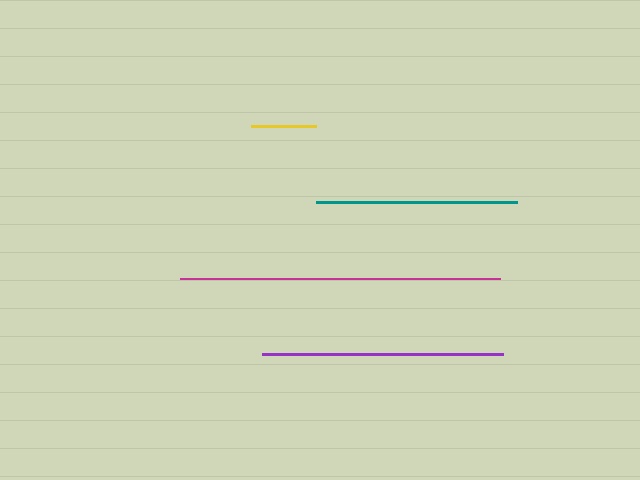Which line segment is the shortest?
The yellow line is the shortest at approximately 65 pixels.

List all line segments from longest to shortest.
From longest to shortest: magenta, purple, teal, yellow.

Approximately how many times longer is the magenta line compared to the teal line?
The magenta line is approximately 1.6 times the length of the teal line.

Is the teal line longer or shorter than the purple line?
The purple line is longer than the teal line.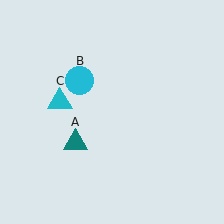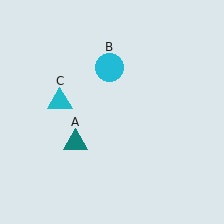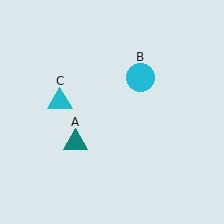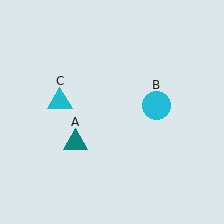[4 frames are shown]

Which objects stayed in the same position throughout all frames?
Teal triangle (object A) and cyan triangle (object C) remained stationary.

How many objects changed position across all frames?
1 object changed position: cyan circle (object B).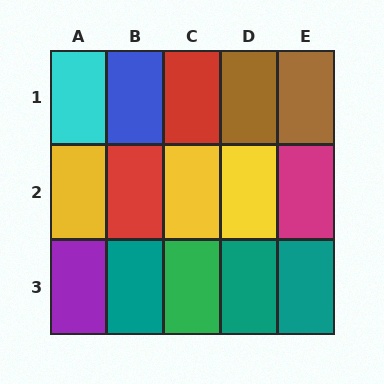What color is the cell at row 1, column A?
Cyan.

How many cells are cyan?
1 cell is cyan.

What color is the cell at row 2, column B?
Red.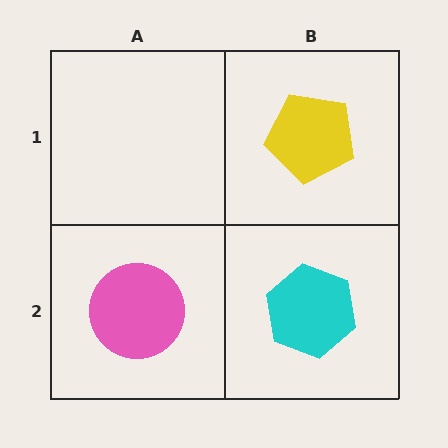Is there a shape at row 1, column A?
No, that cell is empty.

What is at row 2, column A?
A pink circle.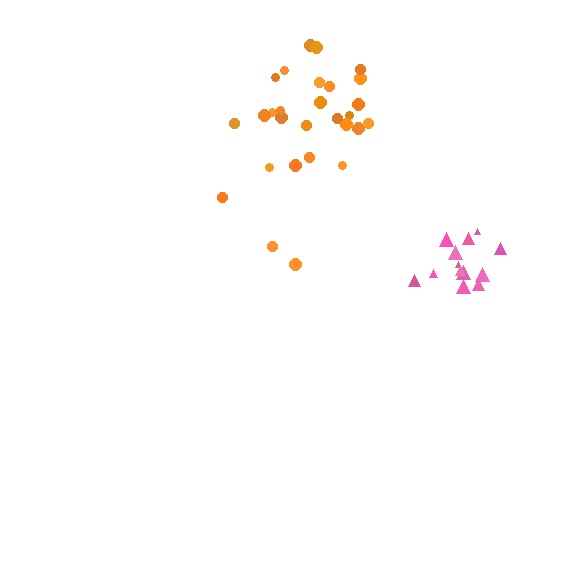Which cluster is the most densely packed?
Pink.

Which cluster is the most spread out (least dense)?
Orange.